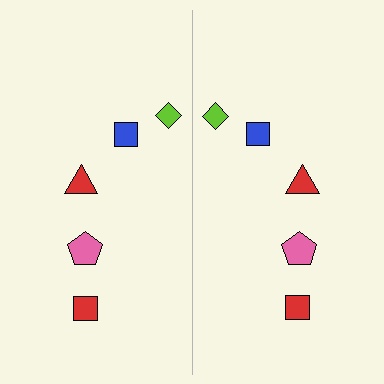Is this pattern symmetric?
Yes, this pattern has bilateral (reflection) symmetry.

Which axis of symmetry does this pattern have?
The pattern has a vertical axis of symmetry running through the center of the image.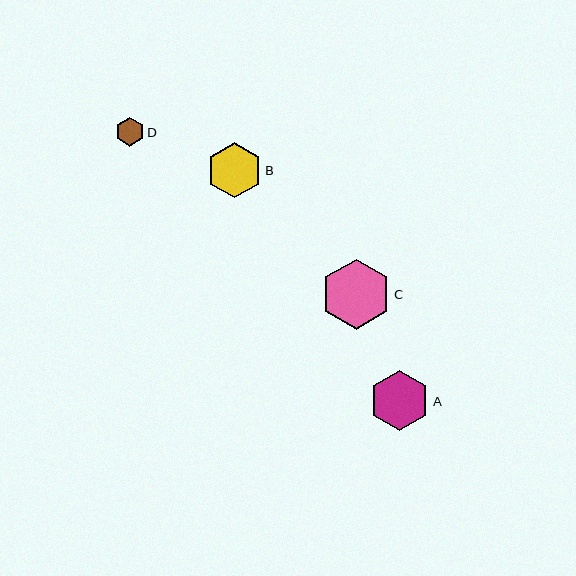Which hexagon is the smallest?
Hexagon D is the smallest with a size of approximately 29 pixels.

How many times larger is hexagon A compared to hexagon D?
Hexagon A is approximately 2.1 times the size of hexagon D.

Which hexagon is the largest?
Hexagon C is the largest with a size of approximately 70 pixels.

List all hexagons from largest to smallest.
From largest to smallest: C, A, B, D.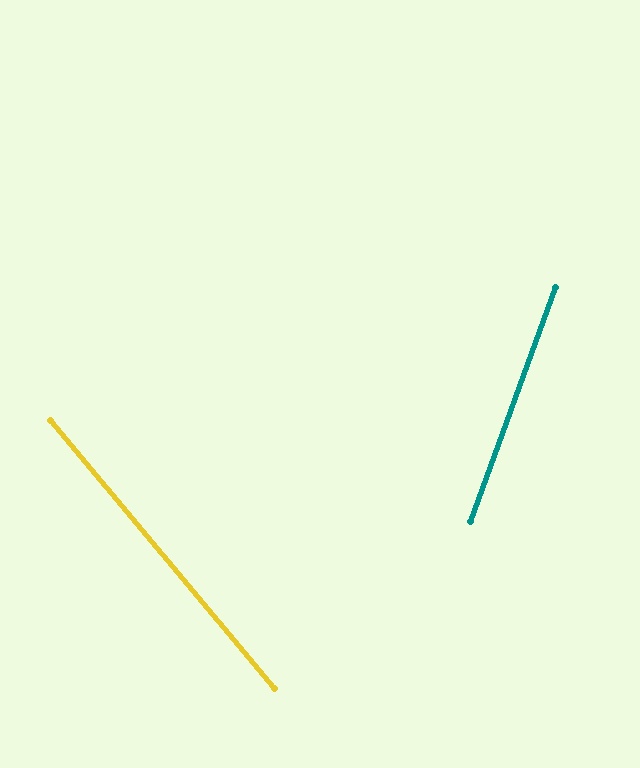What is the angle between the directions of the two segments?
Approximately 60 degrees.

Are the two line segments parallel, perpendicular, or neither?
Neither parallel nor perpendicular — they differ by about 60°.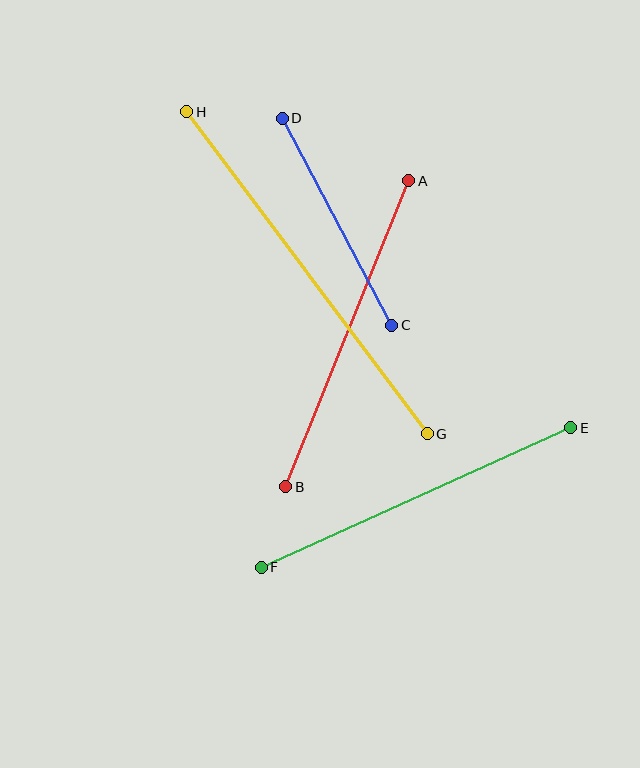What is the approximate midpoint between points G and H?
The midpoint is at approximately (307, 273) pixels.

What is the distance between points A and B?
The distance is approximately 330 pixels.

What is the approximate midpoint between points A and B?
The midpoint is at approximately (347, 334) pixels.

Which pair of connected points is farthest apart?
Points G and H are farthest apart.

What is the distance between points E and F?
The distance is approximately 339 pixels.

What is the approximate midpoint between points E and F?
The midpoint is at approximately (416, 498) pixels.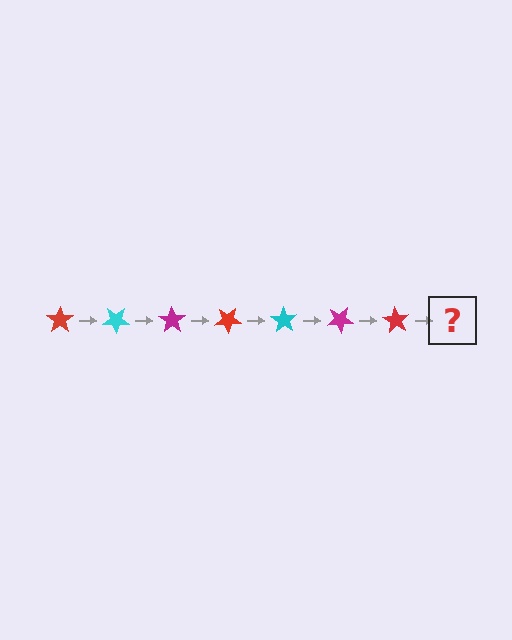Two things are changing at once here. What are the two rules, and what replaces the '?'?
The two rules are that it rotates 35 degrees each step and the color cycles through red, cyan, and magenta. The '?' should be a cyan star, rotated 245 degrees from the start.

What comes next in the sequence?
The next element should be a cyan star, rotated 245 degrees from the start.